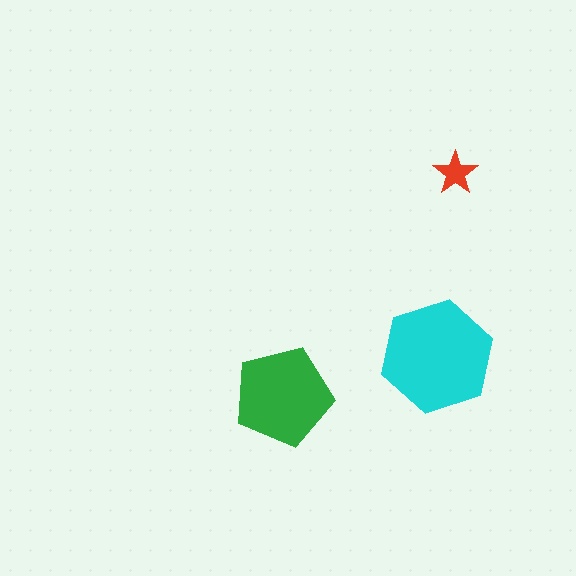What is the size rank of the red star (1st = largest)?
3rd.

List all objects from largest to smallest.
The cyan hexagon, the green pentagon, the red star.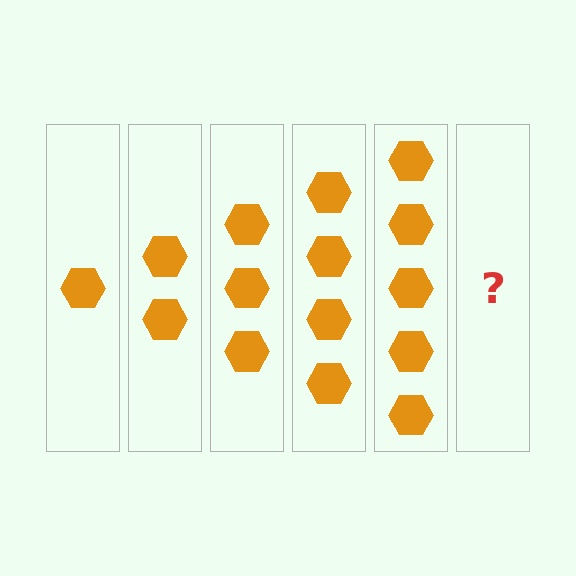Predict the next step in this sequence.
The next step is 6 hexagons.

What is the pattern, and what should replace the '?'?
The pattern is that each step adds one more hexagon. The '?' should be 6 hexagons.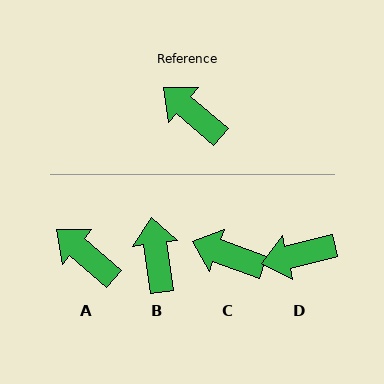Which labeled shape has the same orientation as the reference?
A.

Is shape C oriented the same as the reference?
No, it is off by about 20 degrees.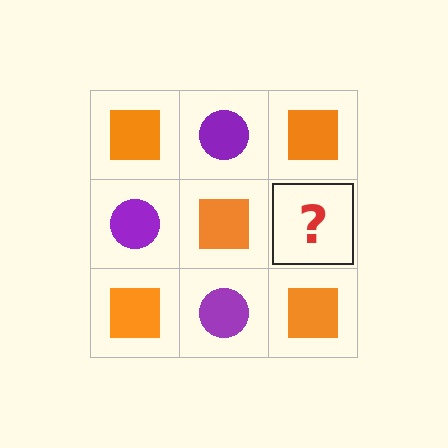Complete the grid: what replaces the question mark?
The question mark should be replaced with a purple circle.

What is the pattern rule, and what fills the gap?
The rule is that it alternates orange square and purple circle in a checkerboard pattern. The gap should be filled with a purple circle.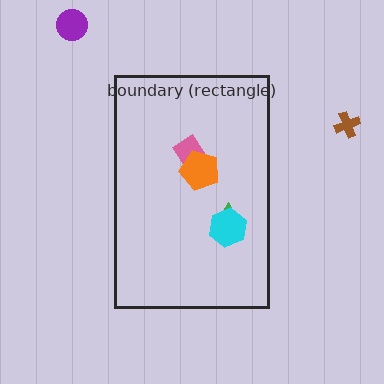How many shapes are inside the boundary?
4 inside, 2 outside.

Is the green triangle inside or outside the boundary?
Inside.